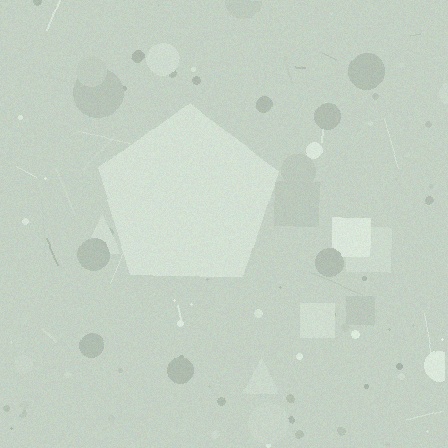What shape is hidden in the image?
A pentagon is hidden in the image.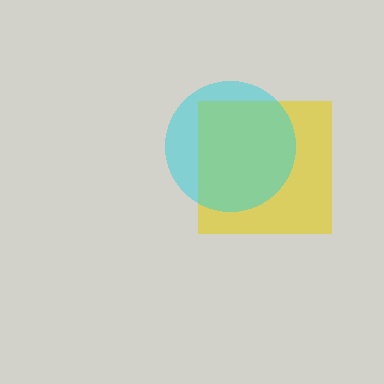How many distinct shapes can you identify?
There are 2 distinct shapes: a yellow square, a cyan circle.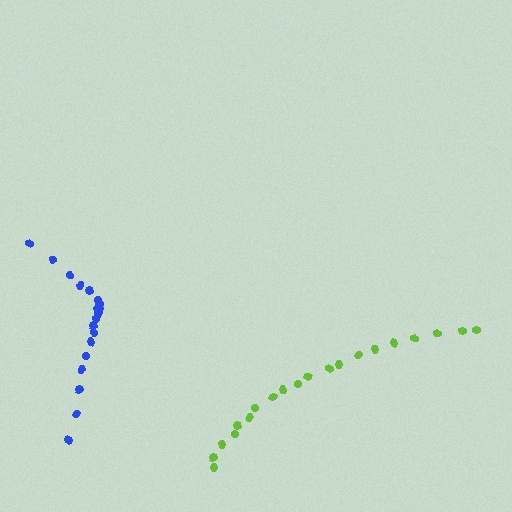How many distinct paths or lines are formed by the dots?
There are 2 distinct paths.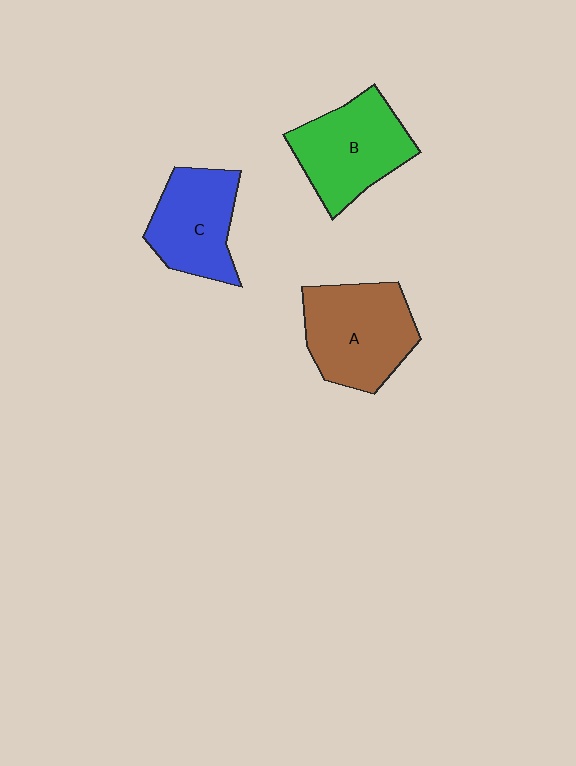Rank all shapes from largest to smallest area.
From largest to smallest: A (brown), B (green), C (blue).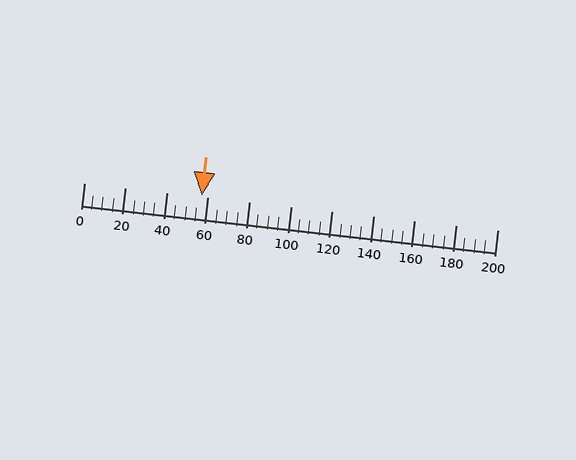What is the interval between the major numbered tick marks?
The major tick marks are spaced 20 units apart.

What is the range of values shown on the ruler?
The ruler shows values from 0 to 200.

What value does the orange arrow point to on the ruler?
The orange arrow points to approximately 57.